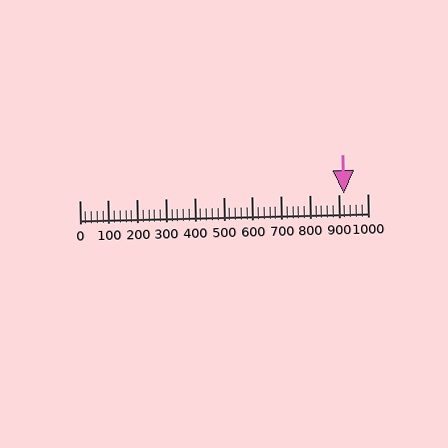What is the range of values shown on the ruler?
The ruler shows values from 0 to 1000.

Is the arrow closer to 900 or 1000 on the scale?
The arrow is closer to 900.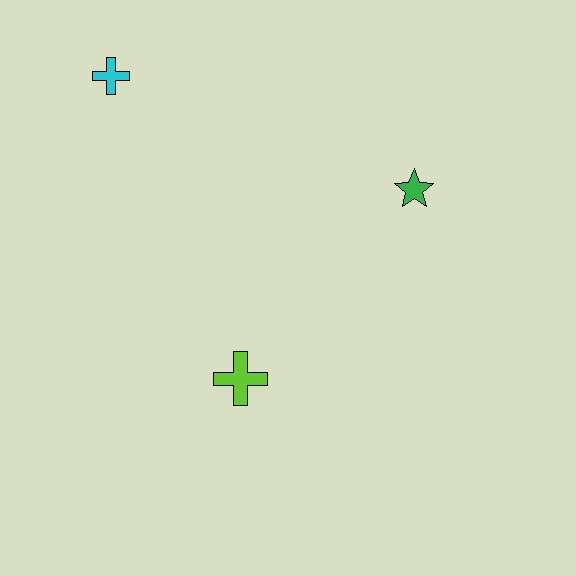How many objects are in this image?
There are 3 objects.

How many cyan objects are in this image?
There is 1 cyan object.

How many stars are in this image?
There is 1 star.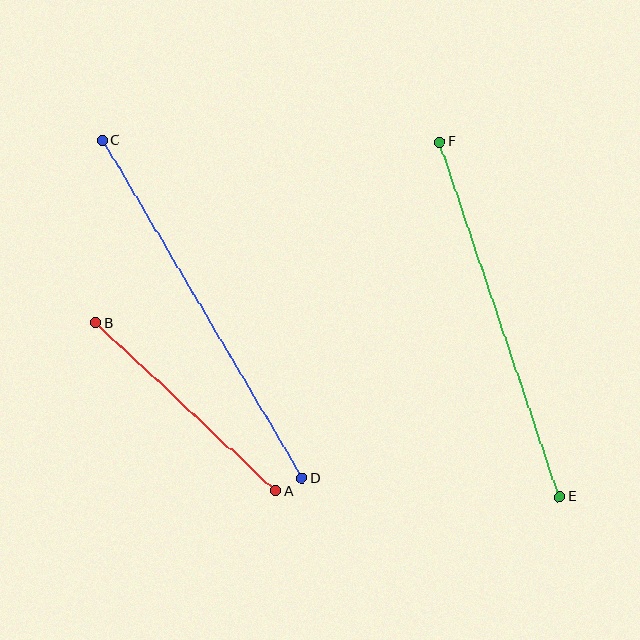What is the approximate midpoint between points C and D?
The midpoint is at approximately (202, 309) pixels.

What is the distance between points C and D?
The distance is approximately 393 pixels.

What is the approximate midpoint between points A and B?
The midpoint is at approximately (186, 407) pixels.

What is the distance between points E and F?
The distance is approximately 375 pixels.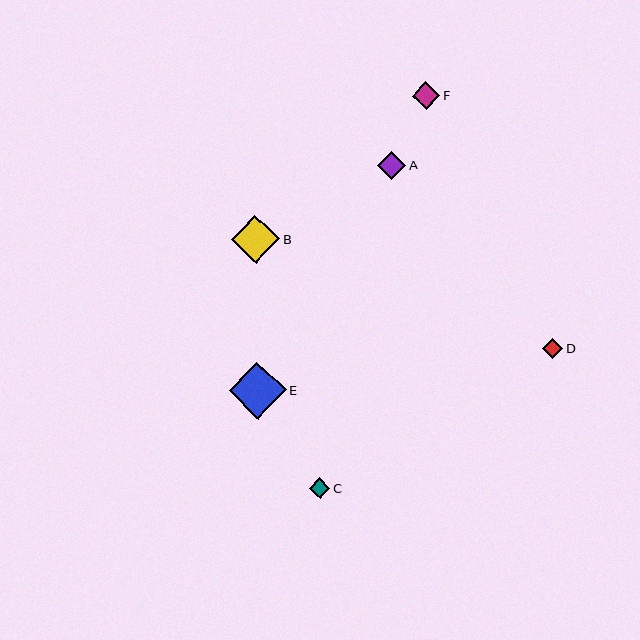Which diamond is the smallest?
Diamond D is the smallest with a size of approximately 20 pixels.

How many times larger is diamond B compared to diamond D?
Diamond B is approximately 2.4 times the size of diamond D.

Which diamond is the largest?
Diamond E is the largest with a size of approximately 57 pixels.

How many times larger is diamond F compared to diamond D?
Diamond F is approximately 1.4 times the size of diamond D.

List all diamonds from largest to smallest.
From largest to smallest: E, B, A, F, C, D.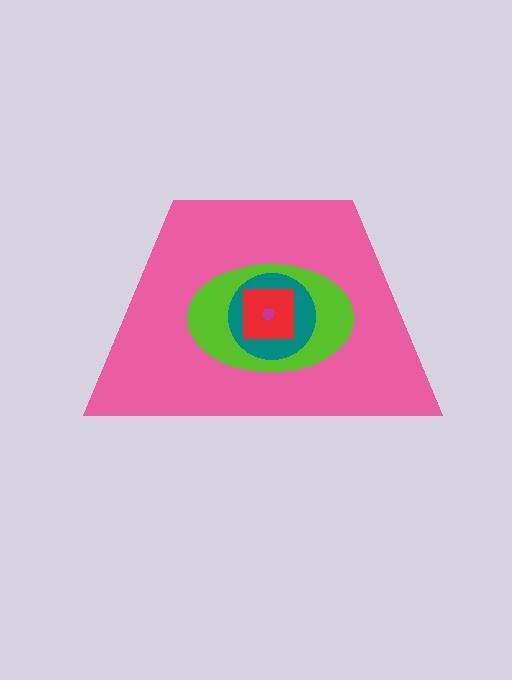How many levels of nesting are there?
5.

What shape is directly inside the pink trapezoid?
The lime ellipse.